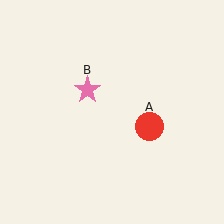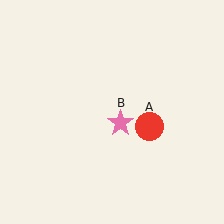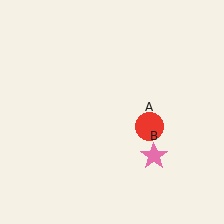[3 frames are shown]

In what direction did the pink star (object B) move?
The pink star (object B) moved down and to the right.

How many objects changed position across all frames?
1 object changed position: pink star (object B).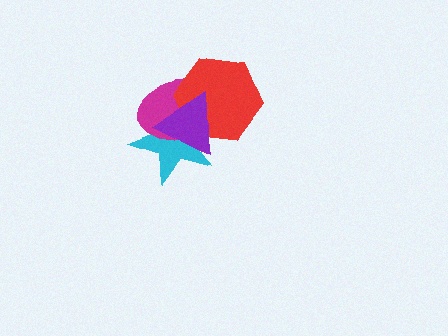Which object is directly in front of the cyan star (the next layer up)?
The magenta ellipse is directly in front of the cyan star.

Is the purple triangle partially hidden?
No, no other shape covers it.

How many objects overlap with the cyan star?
3 objects overlap with the cyan star.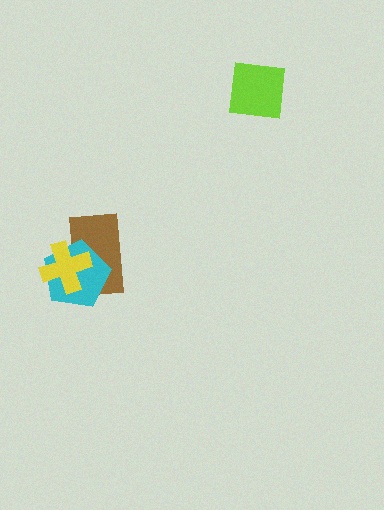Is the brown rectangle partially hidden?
Yes, it is partially covered by another shape.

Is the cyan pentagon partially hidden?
Yes, it is partially covered by another shape.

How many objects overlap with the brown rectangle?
2 objects overlap with the brown rectangle.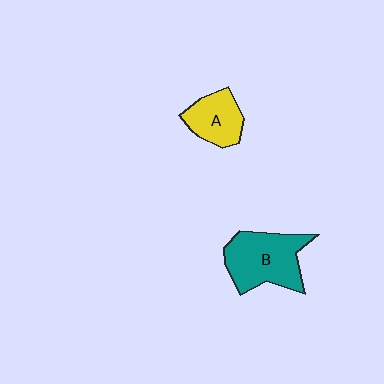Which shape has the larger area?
Shape B (teal).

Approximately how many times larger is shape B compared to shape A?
Approximately 1.7 times.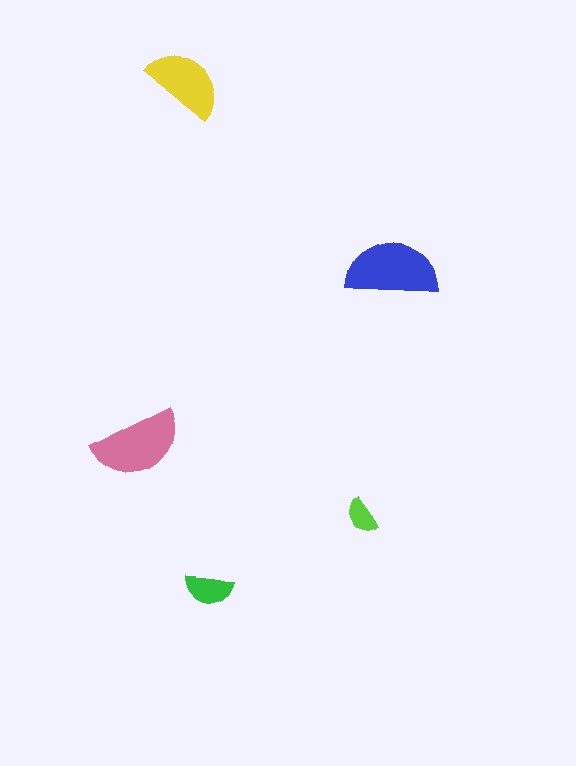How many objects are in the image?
There are 5 objects in the image.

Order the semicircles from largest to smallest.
the blue one, the pink one, the yellow one, the green one, the lime one.